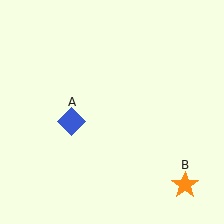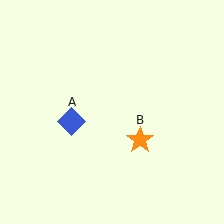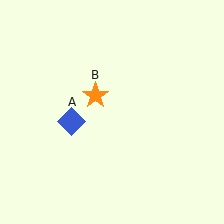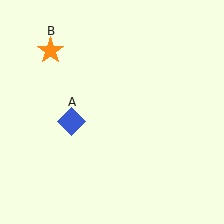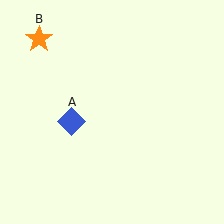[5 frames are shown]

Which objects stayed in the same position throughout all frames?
Blue diamond (object A) remained stationary.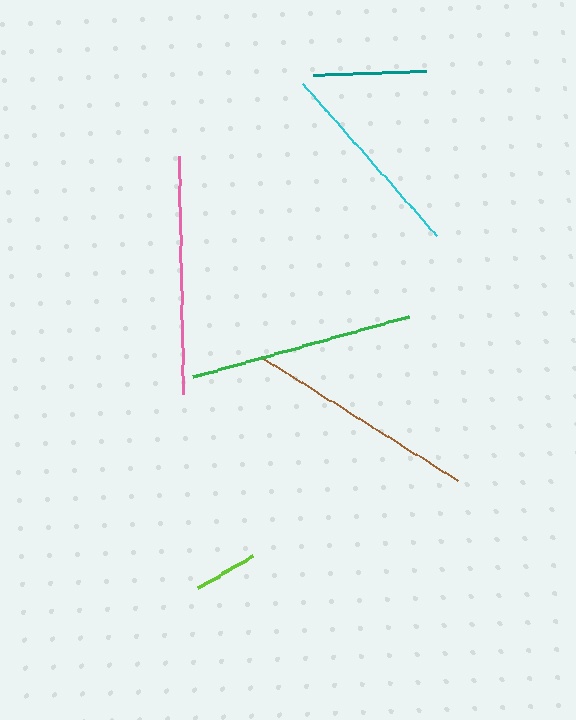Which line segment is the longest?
The pink line is the longest at approximately 237 pixels.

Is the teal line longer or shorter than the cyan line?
The cyan line is longer than the teal line.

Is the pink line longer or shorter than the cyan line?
The pink line is longer than the cyan line.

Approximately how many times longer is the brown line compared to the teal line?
The brown line is approximately 2.1 times the length of the teal line.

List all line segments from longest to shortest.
From longest to shortest: pink, brown, green, cyan, teal, lime.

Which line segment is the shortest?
The lime line is the shortest at approximately 63 pixels.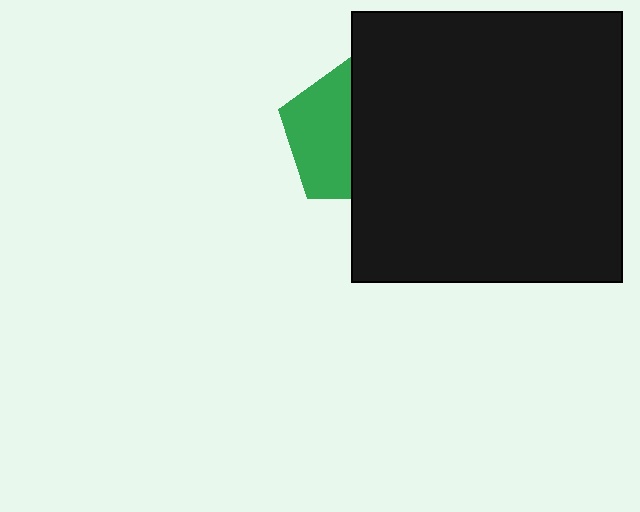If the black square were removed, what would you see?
You would see the complete green pentagon.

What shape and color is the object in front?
The object in front is a black square.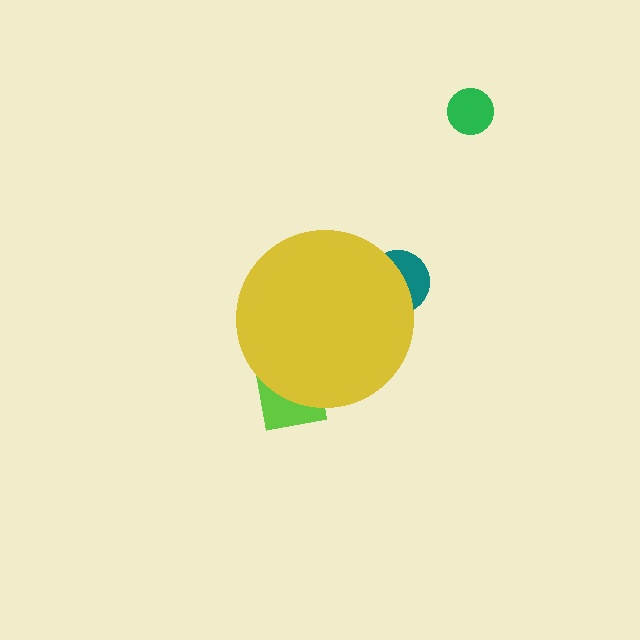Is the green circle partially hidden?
No, the green circle is fully visible.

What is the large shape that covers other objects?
A yellow circle.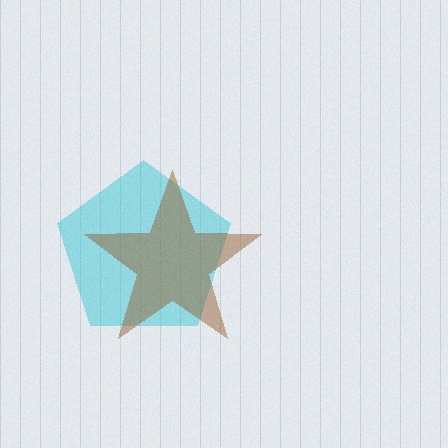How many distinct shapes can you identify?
There are 2 distinct shapes: a cyan pentagon, a brown star.